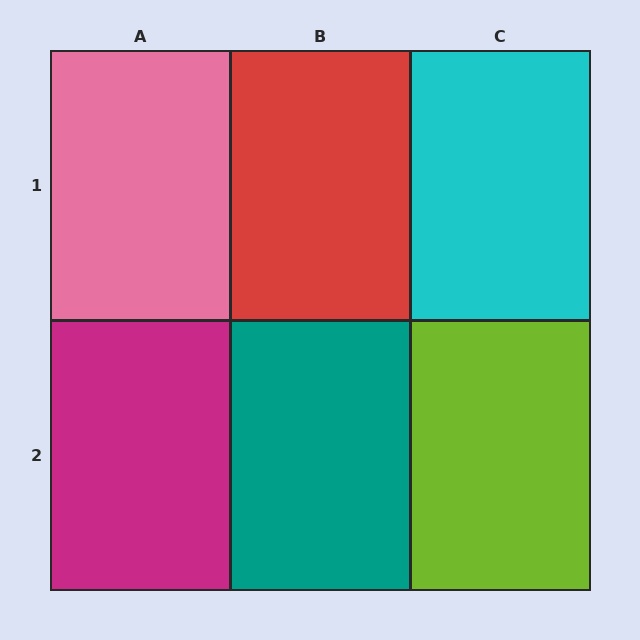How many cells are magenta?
1 cell is magenta.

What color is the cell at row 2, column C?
Lime.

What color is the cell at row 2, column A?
Magenta.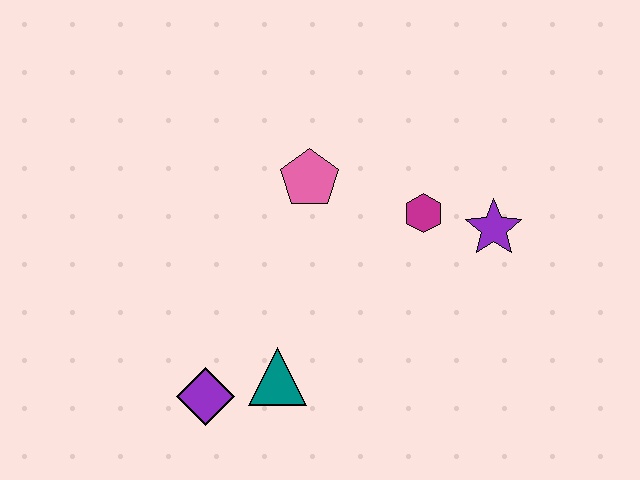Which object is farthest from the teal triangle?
The purple star is farthest from the teal triangle.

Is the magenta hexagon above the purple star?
Yes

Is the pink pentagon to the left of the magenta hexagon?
Yes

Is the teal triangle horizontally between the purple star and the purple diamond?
Yes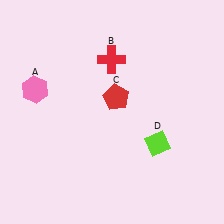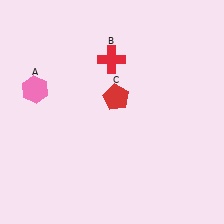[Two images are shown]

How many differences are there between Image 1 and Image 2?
There is 1 difference between the two images.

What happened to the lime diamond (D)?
The lime diamond (D) was removed in Image 2. It was in the bottom-right area of Image 1.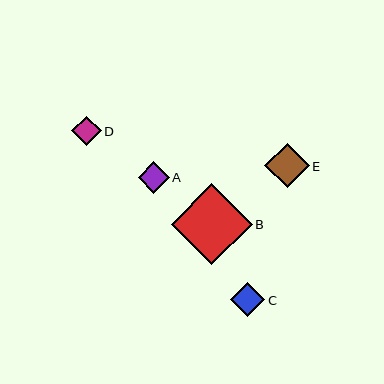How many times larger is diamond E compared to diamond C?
Diamond E is approximately 1.3 times the size of diamond C.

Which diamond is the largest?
Diamond B is the largest with a size of approximately 81 pixels.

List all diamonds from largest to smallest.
From largest to smallest: B, E, C, A, D.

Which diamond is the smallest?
Diamond D is the smallest with a size of approximately 29 pixels.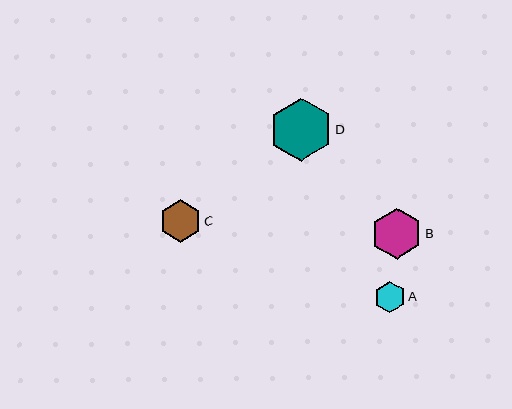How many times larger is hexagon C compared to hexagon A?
Hexagon C is approximately 1.4 times the size of hexagon A.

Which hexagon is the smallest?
Hexagon A is the smallest with a size of approximately 31 pixels.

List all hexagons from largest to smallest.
From largest to smallest: D, B, C, A.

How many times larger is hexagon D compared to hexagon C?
Hexagon D is approximately 1.5 times the size of hexagon C.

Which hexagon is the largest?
Hexagon D is the largest with a size of approximately 63 pixels.